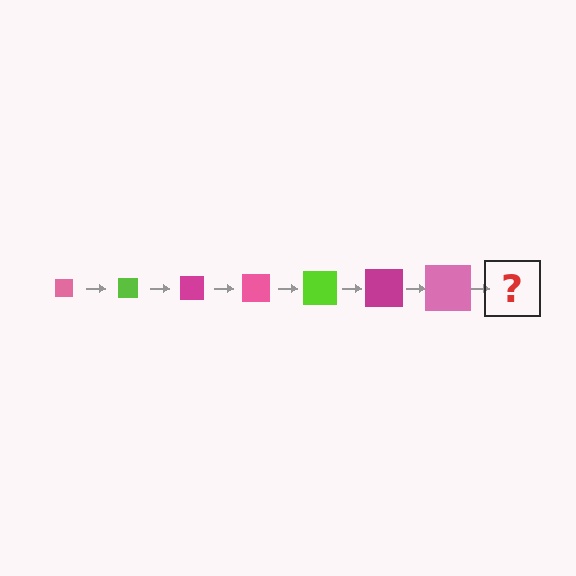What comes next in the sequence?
The next element should be a lime square, larger than the previous one.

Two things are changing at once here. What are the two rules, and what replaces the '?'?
The two rules are that the square grows larger each step and the color cycles through pink, lime, and magenta. The '?' should be a lime square, larger than the previous one.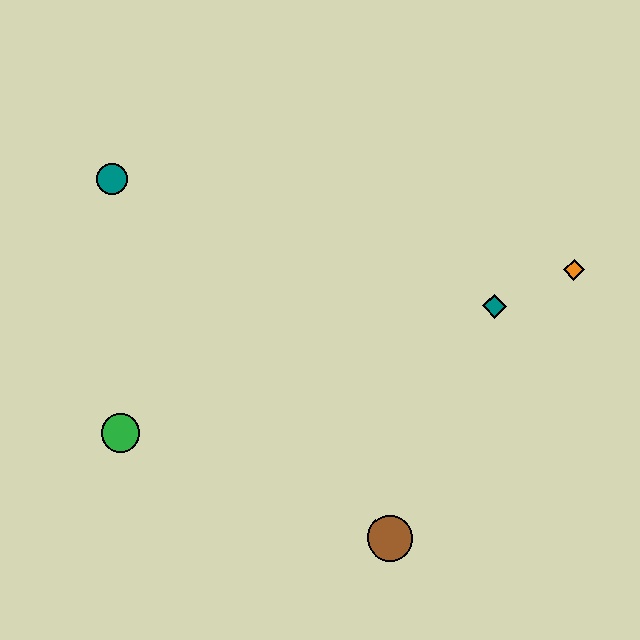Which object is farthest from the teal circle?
The orange diamond is farthest from the teal circle.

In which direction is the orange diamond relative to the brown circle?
The orange diamond is above the brown circle.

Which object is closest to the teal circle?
The green circle is closest to the teal circle.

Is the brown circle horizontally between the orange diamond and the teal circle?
Yes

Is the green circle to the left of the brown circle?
Yes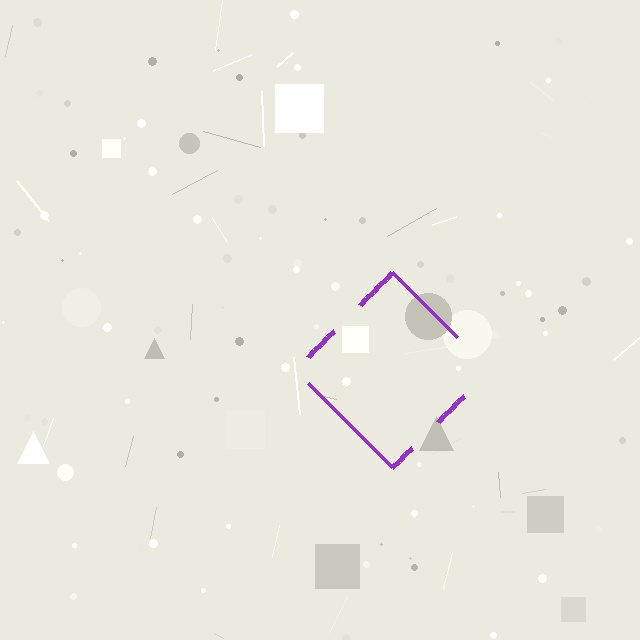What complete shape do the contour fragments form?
The contour fragments form a diamond.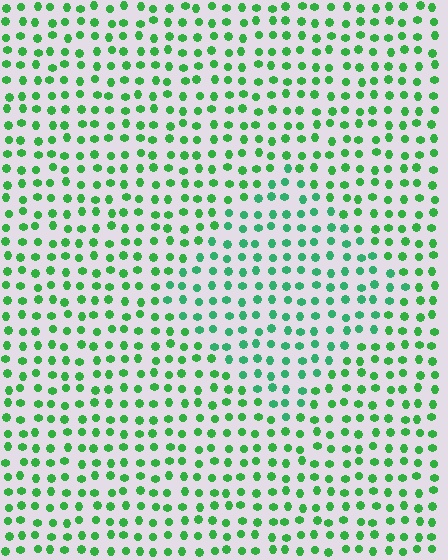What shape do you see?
I see a diamond.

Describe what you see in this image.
The image is filled with small green elements in a uniform arrangement. A diamond-shaped region is visible where the elements are tinted to a slightly different hue, forming a subtle color boundary.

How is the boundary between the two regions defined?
The boundary is defined purely by a slight shift in hue (about 22 degrees). Spacing, size, and orientation are identical on both sides.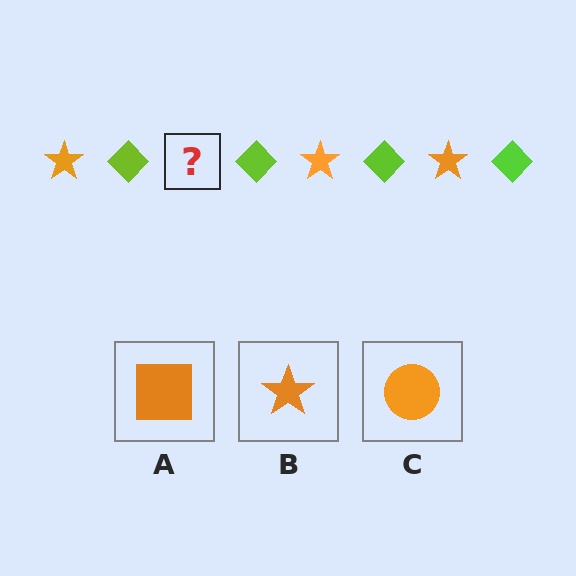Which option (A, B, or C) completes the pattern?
B.